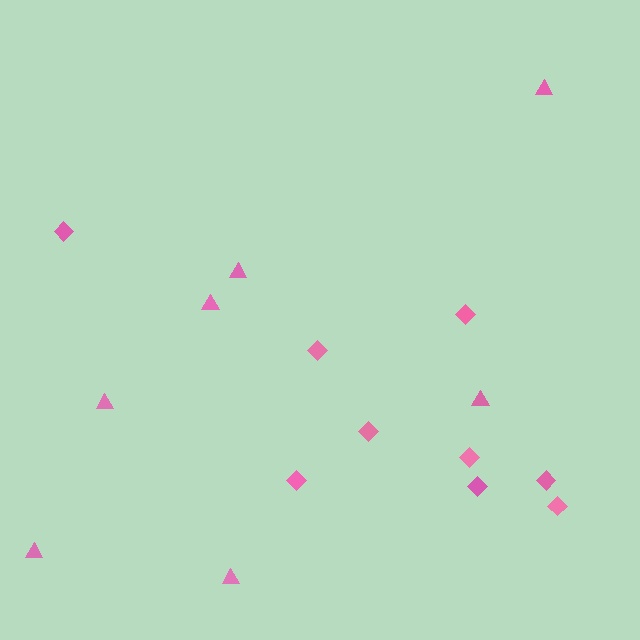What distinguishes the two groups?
There are 2 groups: one group of diamonds (9) and one group of triangles (7).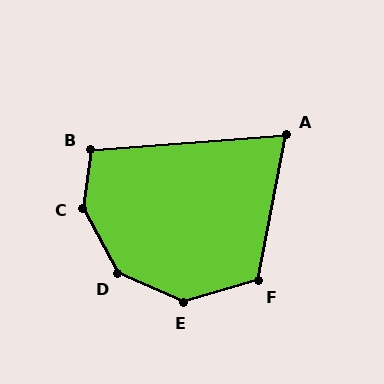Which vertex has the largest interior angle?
C, at approximately 145 degrees.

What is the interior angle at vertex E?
Approximately 140 degrees (obtuse).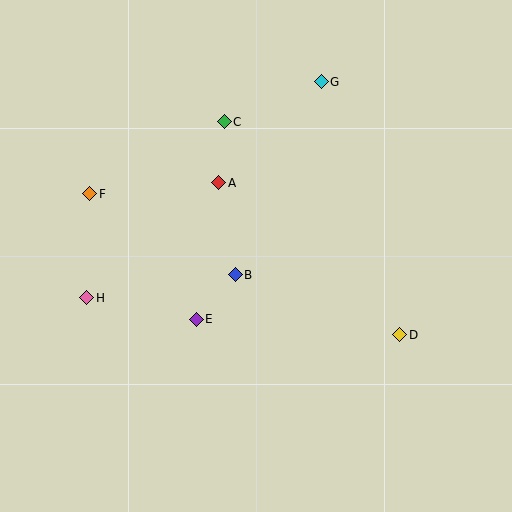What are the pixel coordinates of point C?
Point C is at (224, 122).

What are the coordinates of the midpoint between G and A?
The midpoint between G and A is at (270, 132).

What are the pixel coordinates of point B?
Point B is at (235, 275).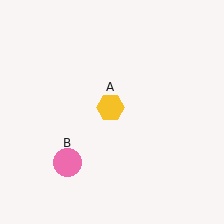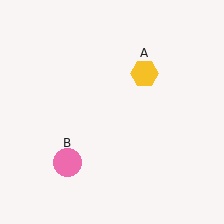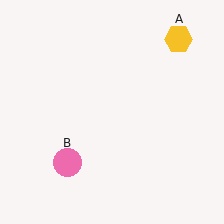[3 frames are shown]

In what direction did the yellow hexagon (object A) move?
The yellow hexagon (object A) moved up and to the right.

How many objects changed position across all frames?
1 object changed position: yellow hexagon (object A).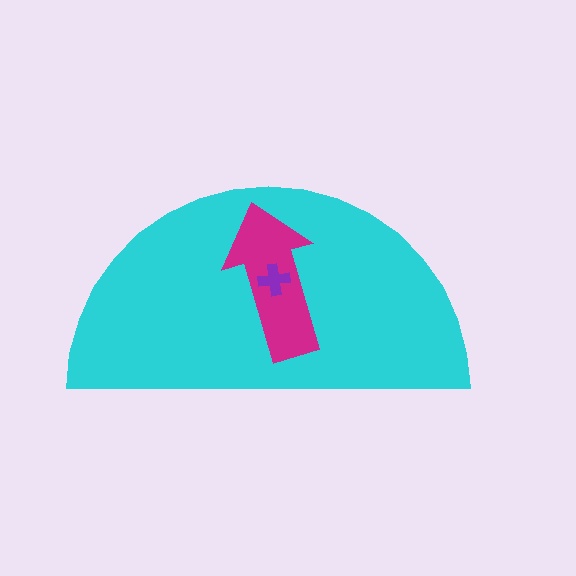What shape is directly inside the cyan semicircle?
The magenta arrow.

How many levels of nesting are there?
3.